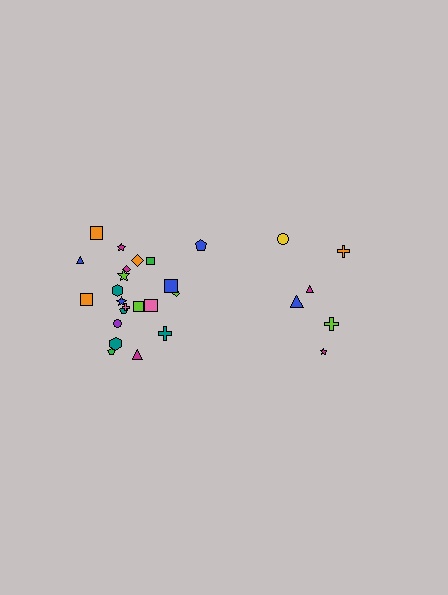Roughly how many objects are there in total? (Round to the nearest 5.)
Roughly 30 objects in total.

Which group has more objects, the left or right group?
The left group.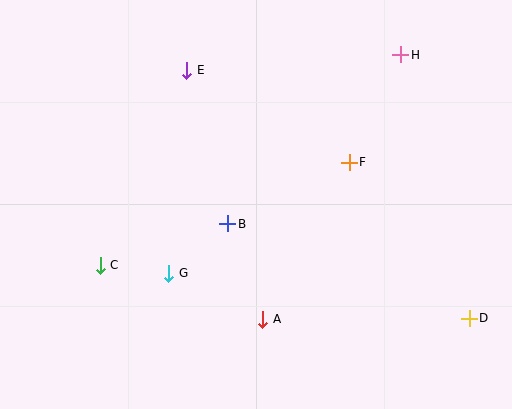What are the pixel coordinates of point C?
Point C is at (100, 265).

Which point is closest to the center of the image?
Point B at (228, 224) is closest to the center.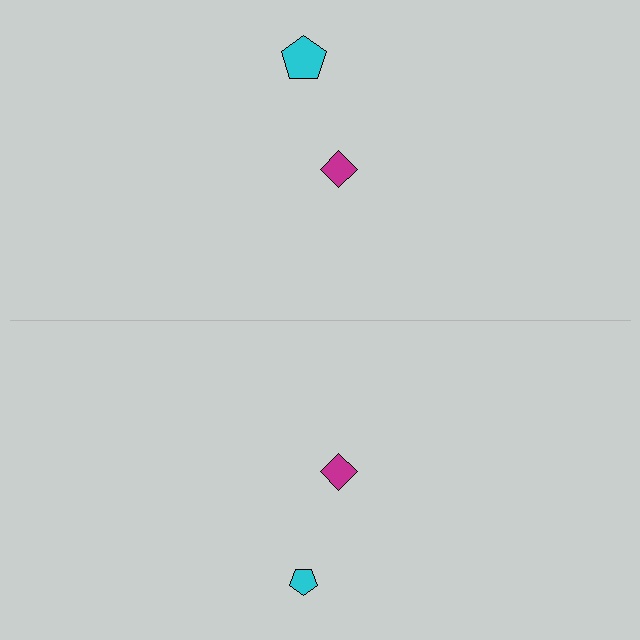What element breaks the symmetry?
The cyan pentagon on the bottom side has a different size than its mirror counterpart.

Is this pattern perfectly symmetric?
No, the pattern is not perfectly symmetric. The cyan pentagon on the bottom side has a different size than its mirror counterpart.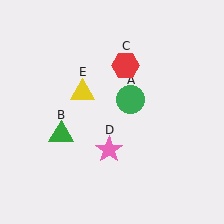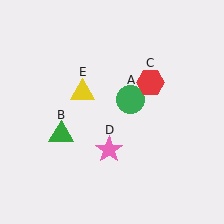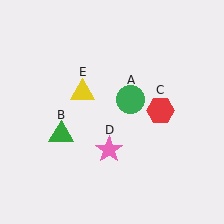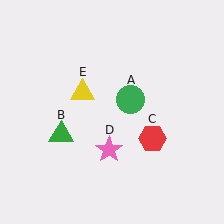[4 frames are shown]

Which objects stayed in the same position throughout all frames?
Green circle (object A) and green triangle (object B) and pink star (object D) and yellow triangle (object E) remained stationary.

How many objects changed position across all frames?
1 object changed position: red hexagon (object C).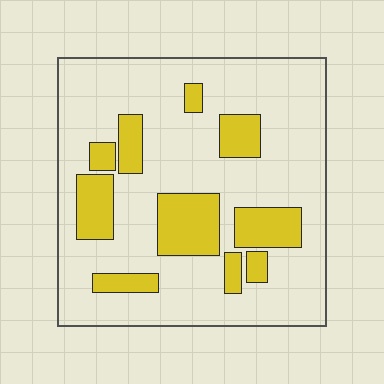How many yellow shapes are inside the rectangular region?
10.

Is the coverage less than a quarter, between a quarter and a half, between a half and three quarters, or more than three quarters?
Less than a quarter.